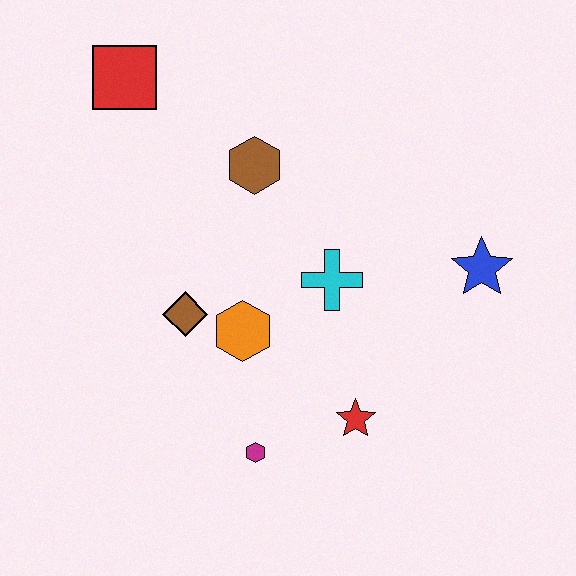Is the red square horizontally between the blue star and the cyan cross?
No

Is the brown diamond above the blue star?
No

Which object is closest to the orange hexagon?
The brown diamond is closest to the orange hexagon.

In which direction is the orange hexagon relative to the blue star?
The orange hexagon is to the left of the blue star.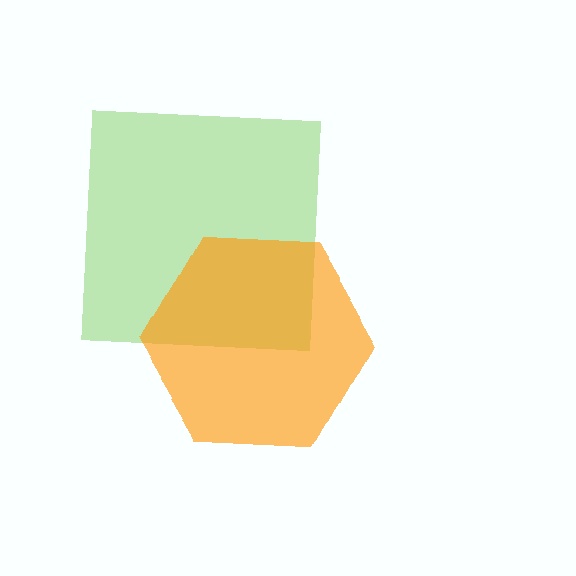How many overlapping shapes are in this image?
There are 2 overlapping shapes in the image.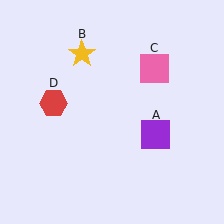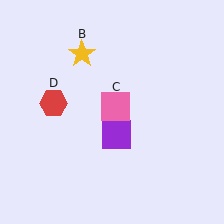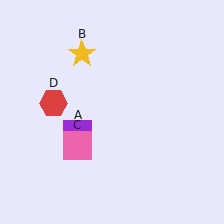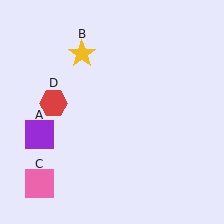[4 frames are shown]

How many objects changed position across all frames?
2 objects changed position: purple square (object A), pink square (object C).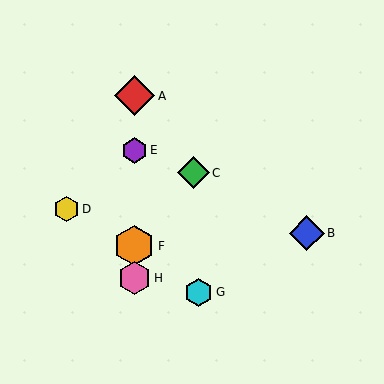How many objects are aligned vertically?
4 objects (A, E, F, H) are aligned vertically.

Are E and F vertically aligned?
Yes, both are at x≈134.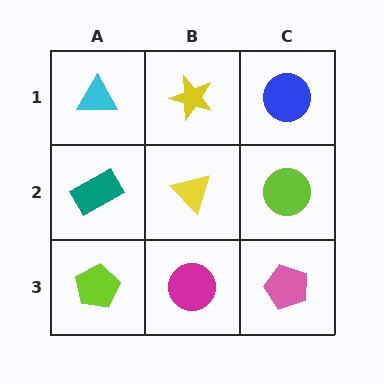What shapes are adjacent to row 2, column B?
A yellow star (row 1, column B), a magenta circle (row 3, column B), a teal rectangle (row 2, column A), a lime circle (row 2, column C).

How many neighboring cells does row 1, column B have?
3.